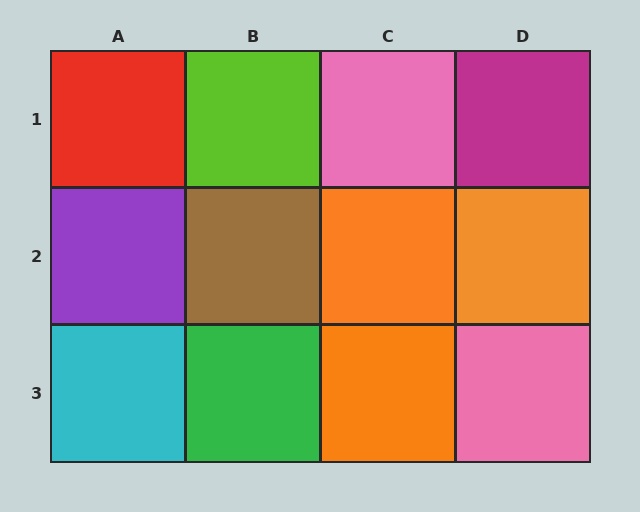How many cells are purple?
1 cell is purple.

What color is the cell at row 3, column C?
Orange.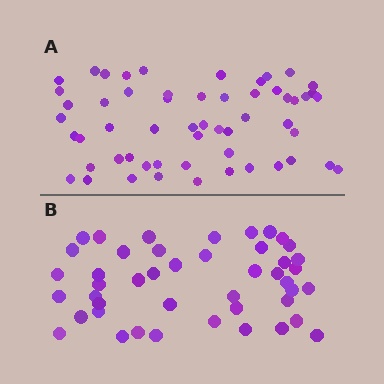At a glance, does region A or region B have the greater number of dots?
Region A (the top region) has more dots.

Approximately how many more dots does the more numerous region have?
Region A has roughly 12 or so more dots than region B.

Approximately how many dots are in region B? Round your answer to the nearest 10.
About 40 dots. (The exact count is 45, which rounds to 40.)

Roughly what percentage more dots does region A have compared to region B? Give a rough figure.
About 25% more.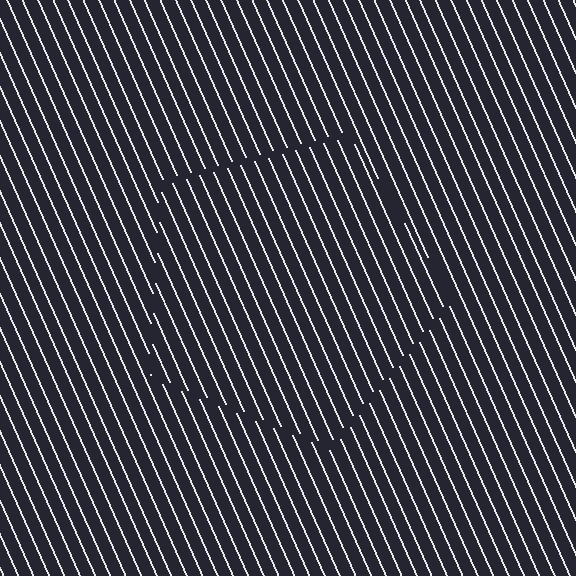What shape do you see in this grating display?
An illusory pentagon. The interior of the shape contains the same grating, shifted by half a period — the contour is defined by the phase discontinuity where line-ends from the inner and outer gratings abut.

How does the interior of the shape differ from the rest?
The interior of the shape contains the same grating, shifted by half a period — the contour is defined by the phase discontinuity where line-ends from the inner and outer gratings abut.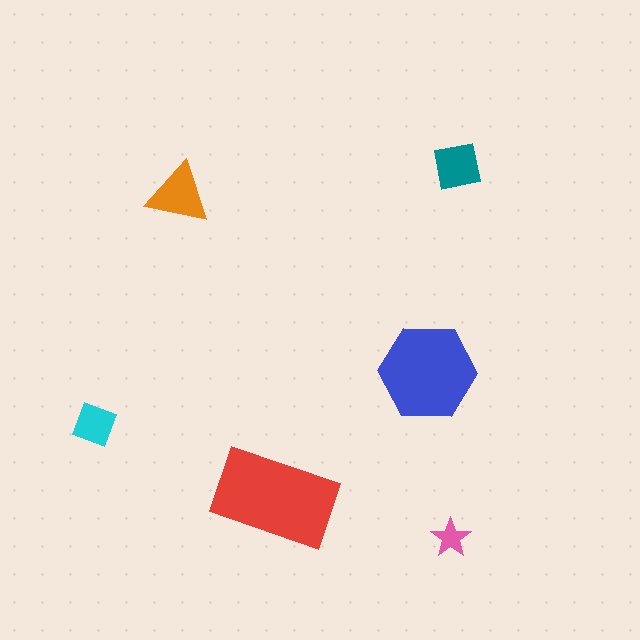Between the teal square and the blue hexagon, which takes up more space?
The blue hexagon.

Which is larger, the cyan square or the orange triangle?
The orange triangle.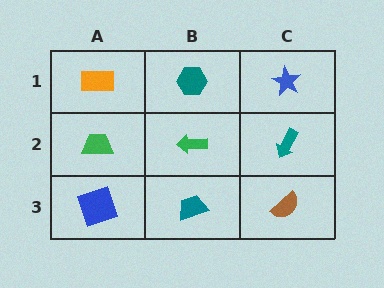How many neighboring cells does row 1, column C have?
2.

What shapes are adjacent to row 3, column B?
A green arrow (row 2, column B), a blue square (row 3, column A), a brown semicircle (row 3, column C).